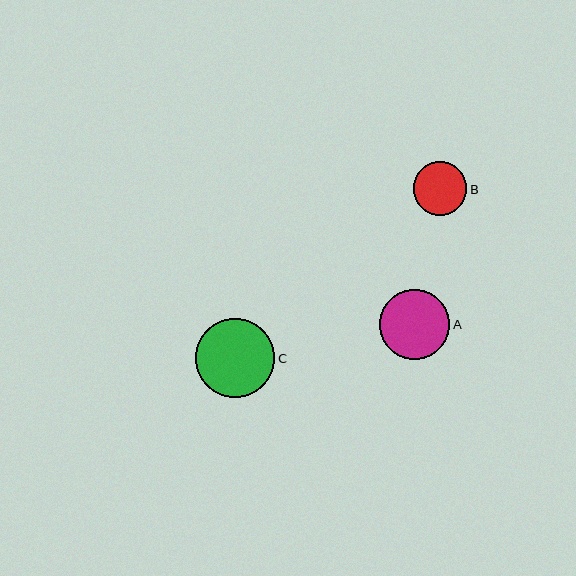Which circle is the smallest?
Circle B is the smallest with a size of approximately 54 pixels.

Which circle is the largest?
Circle C is the largest with a size of approximately 80 pixels.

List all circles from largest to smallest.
From largest to smallest: C, A, B.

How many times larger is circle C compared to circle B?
Circle C is approximately 1.5 times the size of circle B.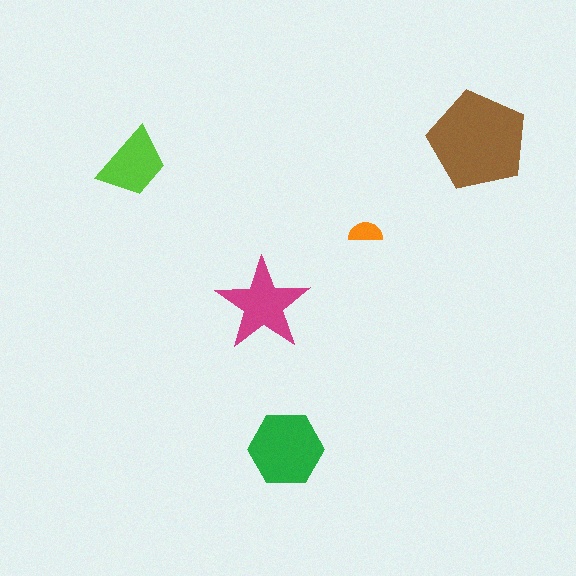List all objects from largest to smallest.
The brown pentagon, the green hexagon, the magenta star, the lime trapezoid, the orange semicircle.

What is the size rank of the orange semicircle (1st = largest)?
5th.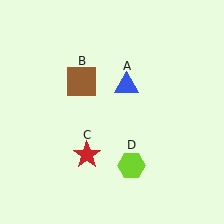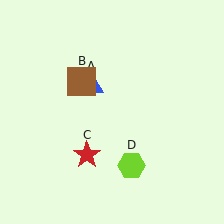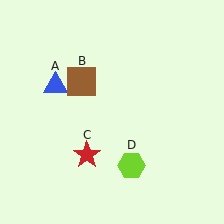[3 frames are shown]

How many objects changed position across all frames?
1 object changed position: blue triangle (object A).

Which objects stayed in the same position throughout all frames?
Brown square (object B) and red star (object C) and lime hexagon (object D) remained stationary.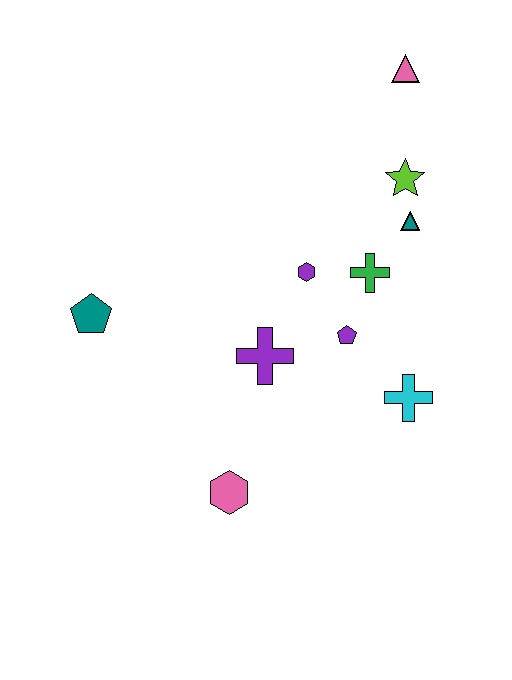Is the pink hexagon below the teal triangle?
Yes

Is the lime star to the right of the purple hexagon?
Yes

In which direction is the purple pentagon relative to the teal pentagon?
The purple pentagon is to the right of the teal pentagon.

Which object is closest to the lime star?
The teal triangle is closest to the lime star.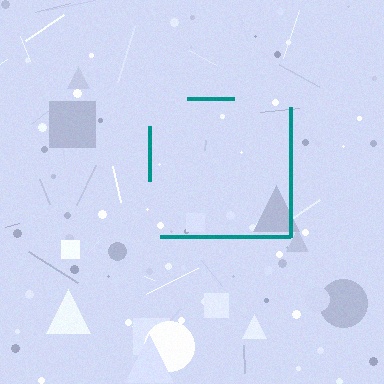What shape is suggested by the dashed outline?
The dashed outline suggests a square.